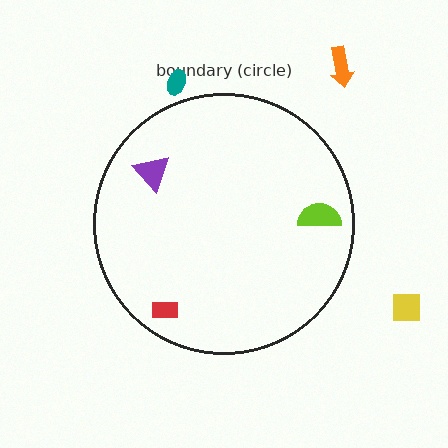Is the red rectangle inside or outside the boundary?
Inside.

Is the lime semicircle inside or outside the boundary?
Inside.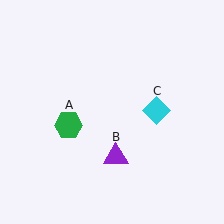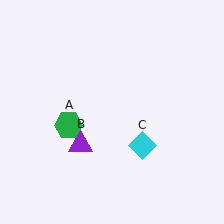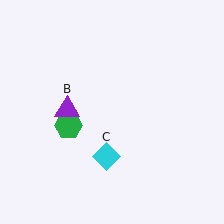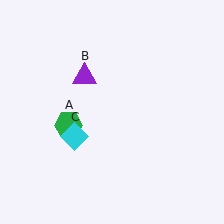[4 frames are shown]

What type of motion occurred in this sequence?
The purple triangle (object B), cyan diamond (object C) rotated clockwise around the center of the scene.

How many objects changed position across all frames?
2 objects changed position: purple triangle (object B), cyan diamond (object C).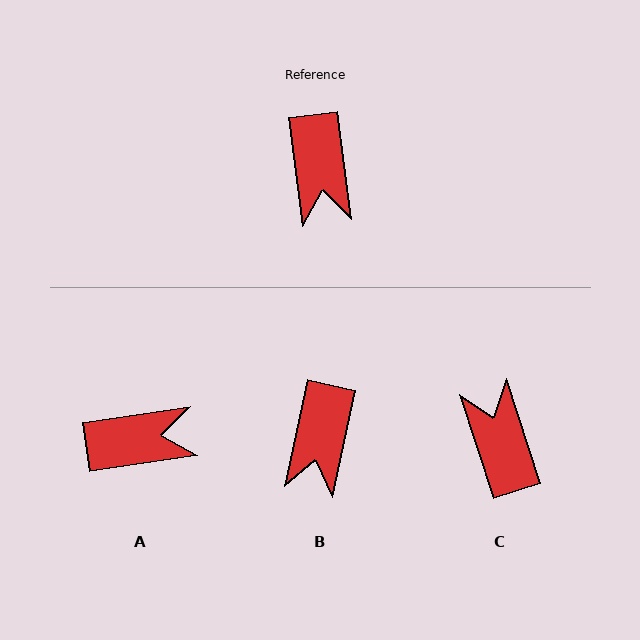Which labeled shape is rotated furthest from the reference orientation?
C, about 169 degrees away.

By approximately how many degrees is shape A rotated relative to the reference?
Approximately 91 degrees counter-clockwise.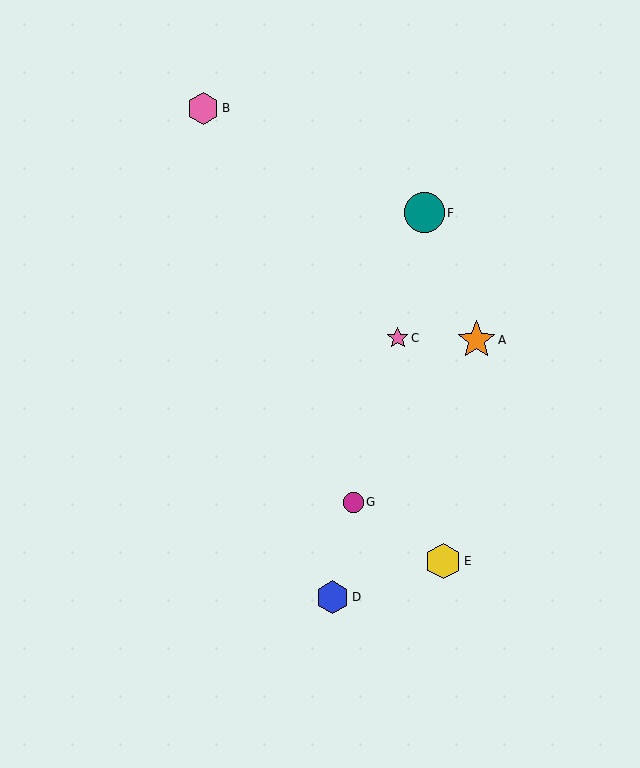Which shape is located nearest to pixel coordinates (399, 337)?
The pink star (labeled C) at (398, 338) is nearest to that location.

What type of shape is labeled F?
Shape F is a teal circle.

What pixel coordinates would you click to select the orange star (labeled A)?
Click at (476, 340) to select the orange star A.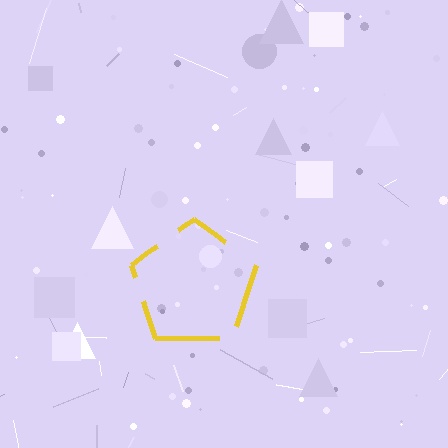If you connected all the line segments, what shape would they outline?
They would outline a pentagon.